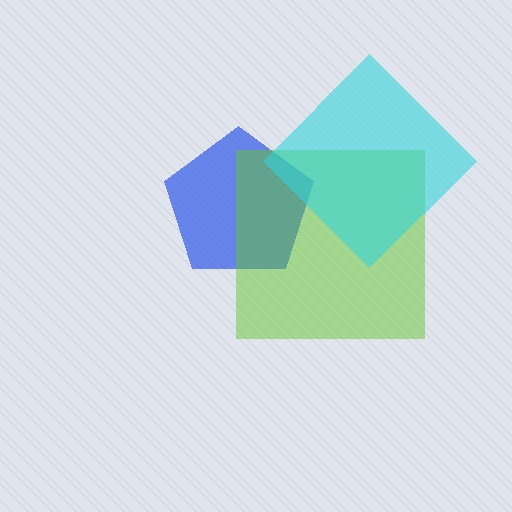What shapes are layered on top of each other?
The layered shapes are: a blue pentagon, a lime square, a cyan diamond.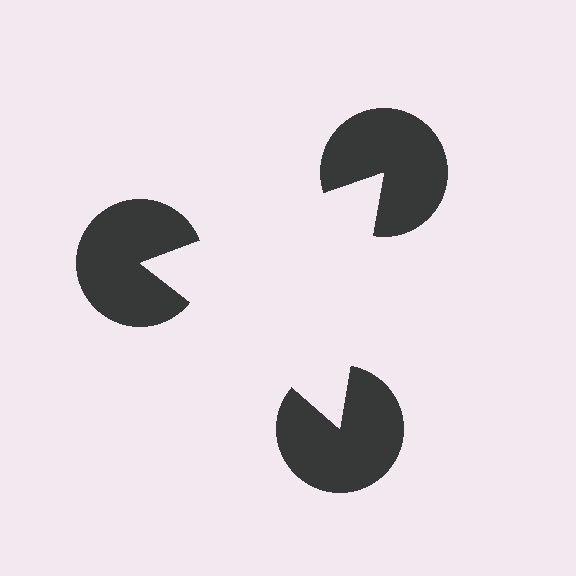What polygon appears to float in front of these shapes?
An illusory triangle — its edges are inferred from the aligned wedge cuts in the pac-man discs, not physically drawn.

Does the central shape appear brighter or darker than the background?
It typically appears slightly brighter than the background, even though no actual brightness change is drawn.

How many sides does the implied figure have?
3 sides.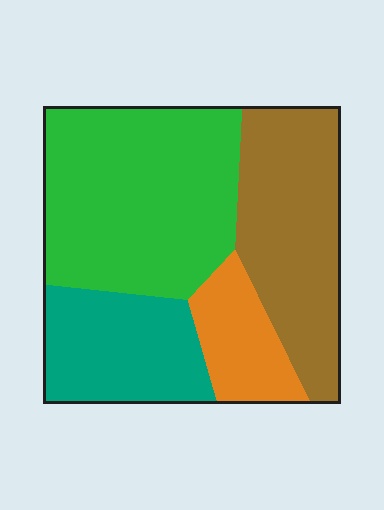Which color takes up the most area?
Green, at roughly 40%.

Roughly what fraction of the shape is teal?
Teal takes up less than a quarter of the shape.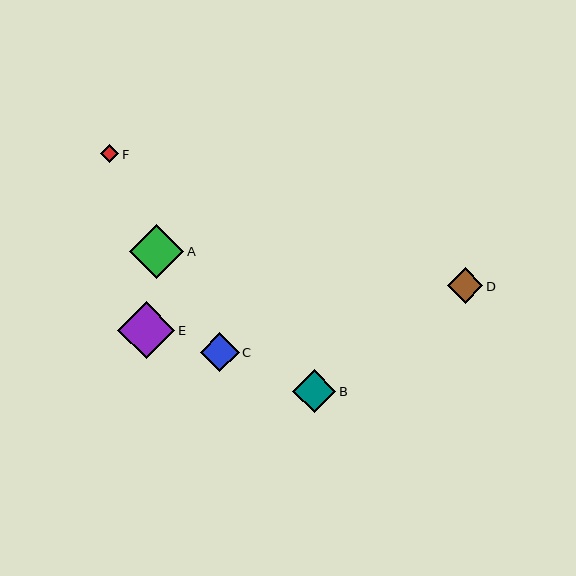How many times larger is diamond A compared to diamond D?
Diamond A is approximately 1.5 times the size of diamond D.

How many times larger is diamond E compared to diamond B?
Diamond E is approximately 1.3 times the size of diamond B.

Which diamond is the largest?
Diamond E is the largest with a size of approximately 57 pixels.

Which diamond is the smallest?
Diamond F is the smallest with a size of approximately 18 pixels.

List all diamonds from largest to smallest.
From largest to smallest: E, A, B, C, D, F.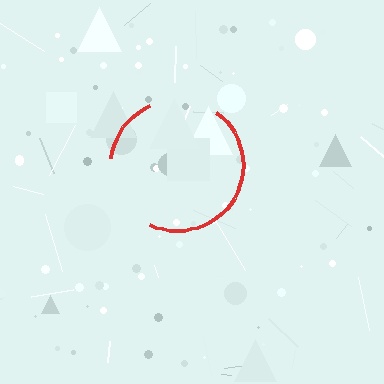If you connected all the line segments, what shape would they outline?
They would outline a circle.